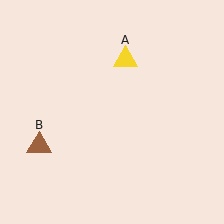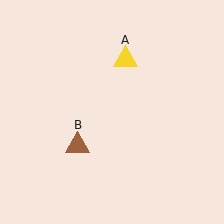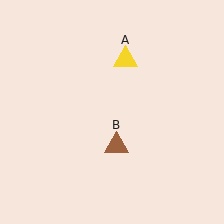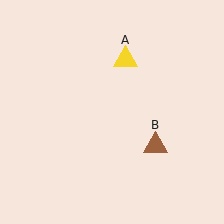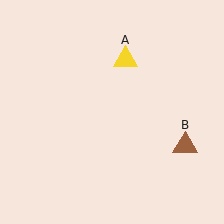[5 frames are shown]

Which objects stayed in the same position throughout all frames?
Yellow triangle (object A) remained stationary.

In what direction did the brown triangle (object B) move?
The brown triangle (object B) moved right.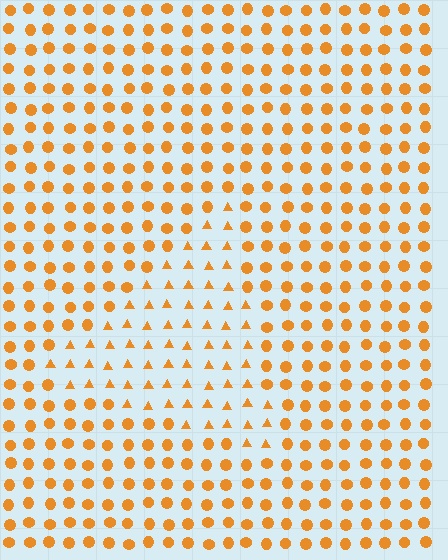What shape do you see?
I see a triangle.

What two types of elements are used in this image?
The image uses triangles inside the triangle region and circles outside it.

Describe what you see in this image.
The image is filled with small orange elements arranged in a uniform grid. A triangle-shaped region contains triangles, while the surrounding area contains circles. The boundary is defined purely by the change in element shape.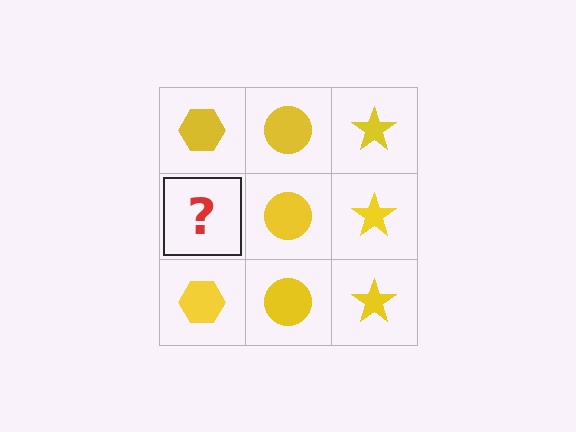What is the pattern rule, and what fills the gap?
The rule is that each column has a consistent shape. The gap should be filled with a yellow hexagon.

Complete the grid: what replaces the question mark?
The question mark should be replaced with a yellow hexagon.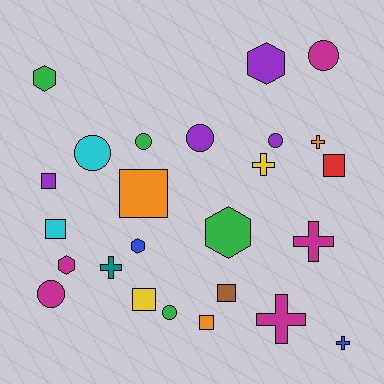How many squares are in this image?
There are 7 squares.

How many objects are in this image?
There are 25 objects.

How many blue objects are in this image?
There are 2 blue objects.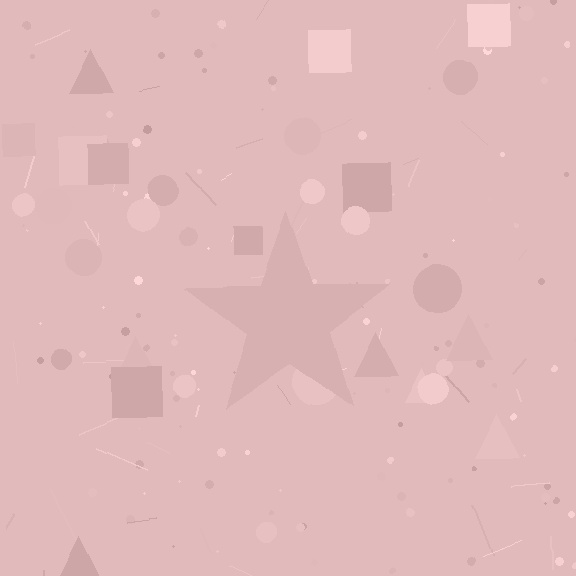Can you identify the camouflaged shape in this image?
The camouflaged shape is a star.